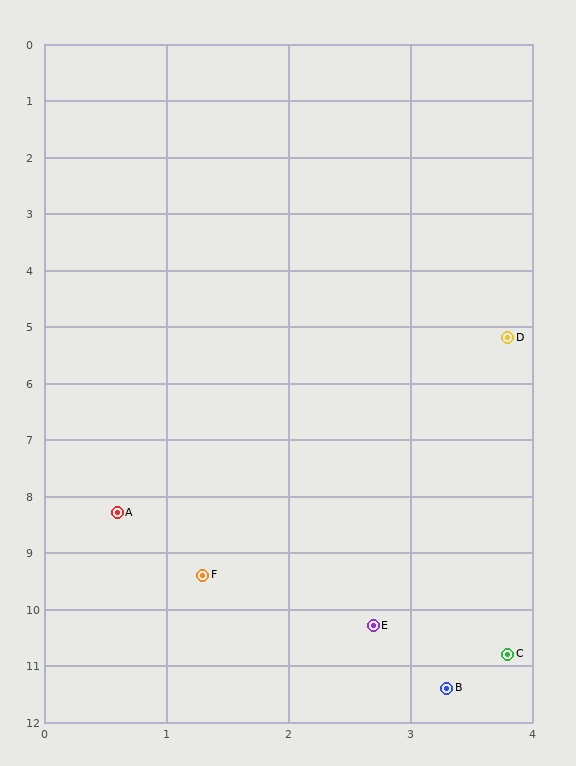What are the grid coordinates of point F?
Point F is at approximately (1.3, 9.4).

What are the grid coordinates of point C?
Point C is at approximately (3.8, 10.8).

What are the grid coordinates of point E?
Point E is at approximately (2.7, 10.3).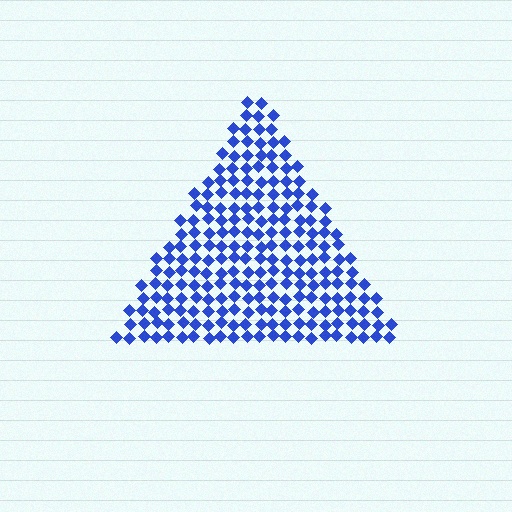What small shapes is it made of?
It is made of small diamonds.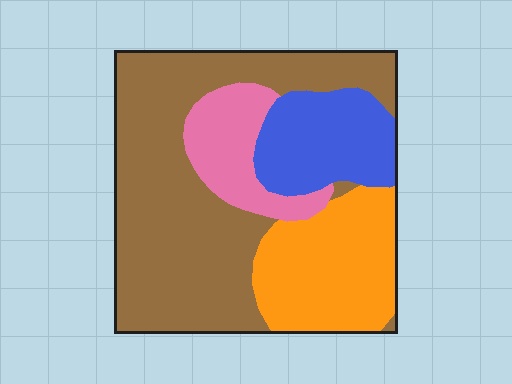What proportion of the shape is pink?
Pink takes up about one eighth (1/8) of the shape.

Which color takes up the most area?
Brown, at roughly 50%.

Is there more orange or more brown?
Brown.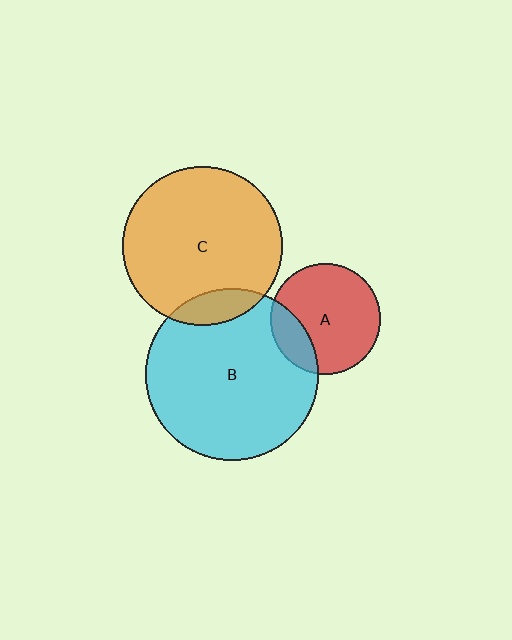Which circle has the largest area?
Circle B (cyan).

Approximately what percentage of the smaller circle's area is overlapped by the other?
Approximately 20%.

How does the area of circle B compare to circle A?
Approximately 2.4 times.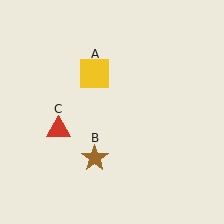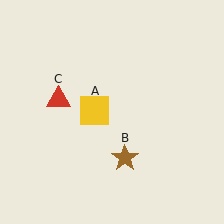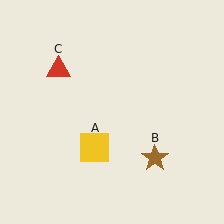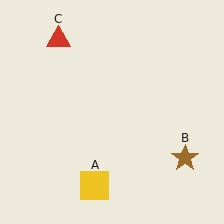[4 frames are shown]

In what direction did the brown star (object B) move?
The brown star (object B) moved right.